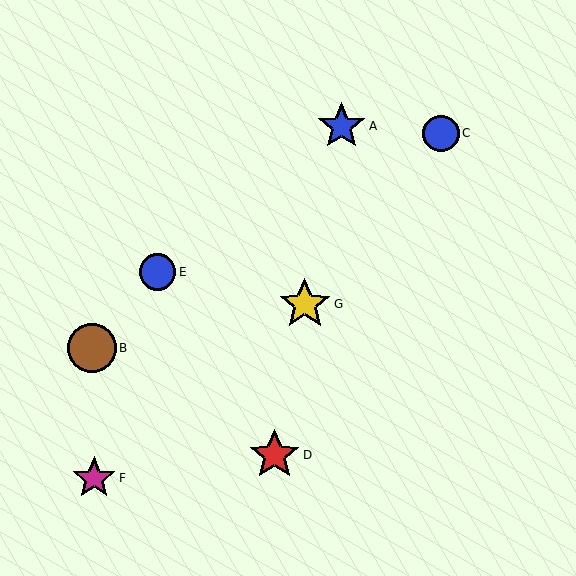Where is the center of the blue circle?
The center of the blue circle is at (441, 133).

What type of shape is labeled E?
Shape E is a blue circle.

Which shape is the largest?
The yellow star (labeled G) is the largest.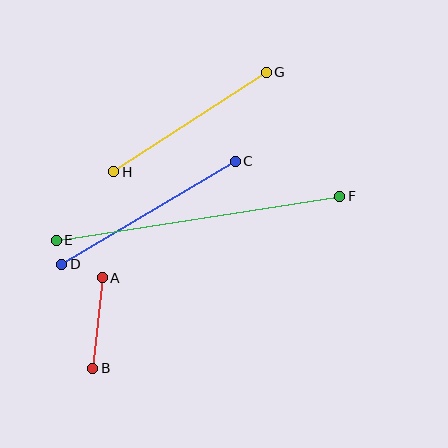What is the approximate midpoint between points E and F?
The midpoint is at approximately (198, 218) pixels.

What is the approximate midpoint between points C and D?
The midpoint is at approximately (149, 213) pixels.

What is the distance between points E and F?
The distance is approximately 287 pixels.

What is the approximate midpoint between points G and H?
The midpoint is at approximately (190, 122) pixels.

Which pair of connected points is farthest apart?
Points E and F are farthest apart.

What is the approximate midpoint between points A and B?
The midpoint is at approximately (97, 323) pixels.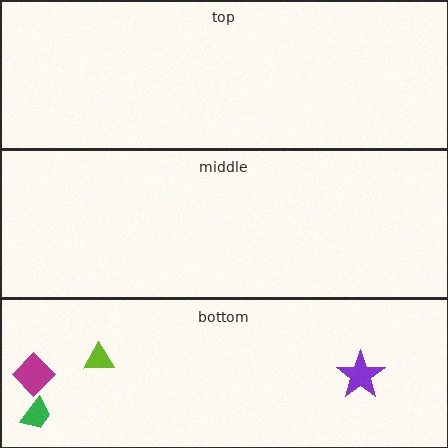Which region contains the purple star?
The bottom region.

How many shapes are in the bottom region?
4.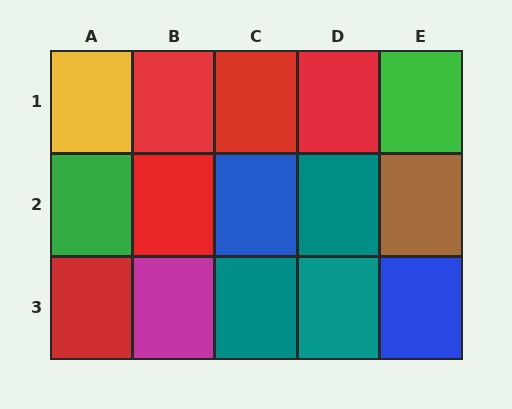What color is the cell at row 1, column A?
Yellow.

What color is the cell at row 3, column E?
Blue.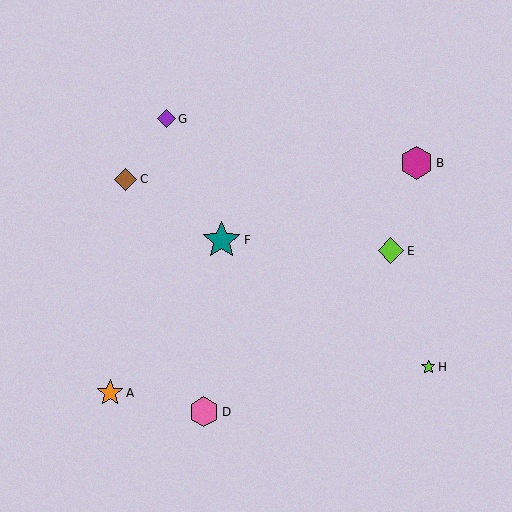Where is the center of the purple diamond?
The center of the purple diamond is at (167, 119).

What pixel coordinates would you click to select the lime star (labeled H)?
Click at (428, 367) to select the lime star H.